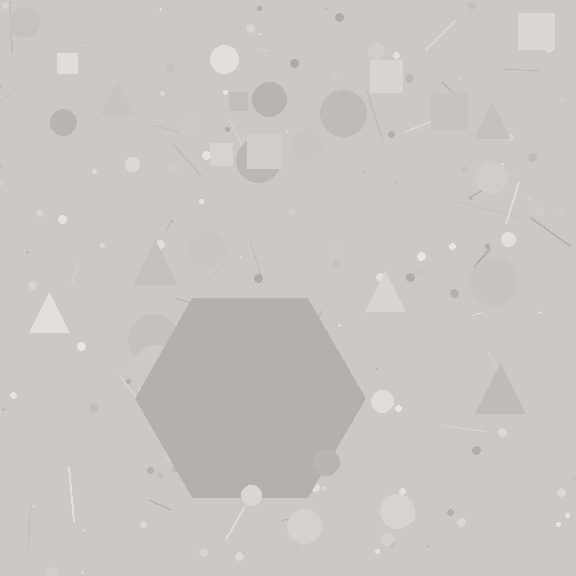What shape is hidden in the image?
A hexagon is hidden in the image.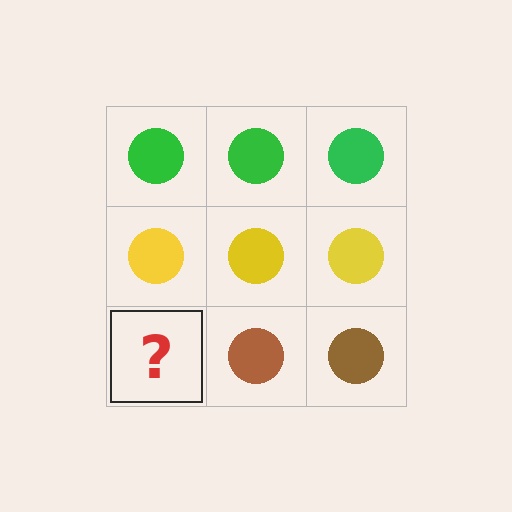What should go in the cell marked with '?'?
The missing cell should contain a brown circle.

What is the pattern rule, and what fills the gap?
The rule is that each row has a consistent color. The gap should be filled with a brown circle.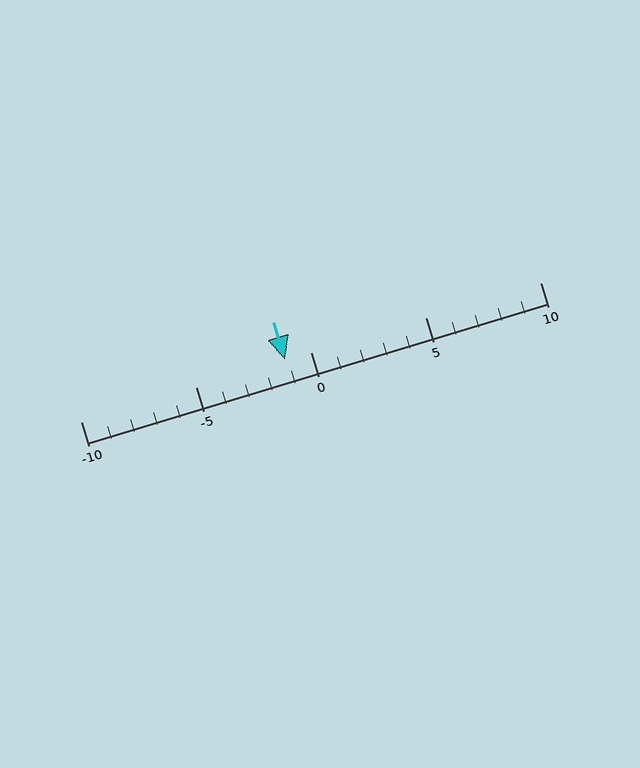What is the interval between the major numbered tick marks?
The major tick marks are spaced 5 units apart.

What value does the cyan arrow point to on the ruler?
The cyan arrow points to approximately -1.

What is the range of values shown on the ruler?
The ruler shows values from -10 to 10.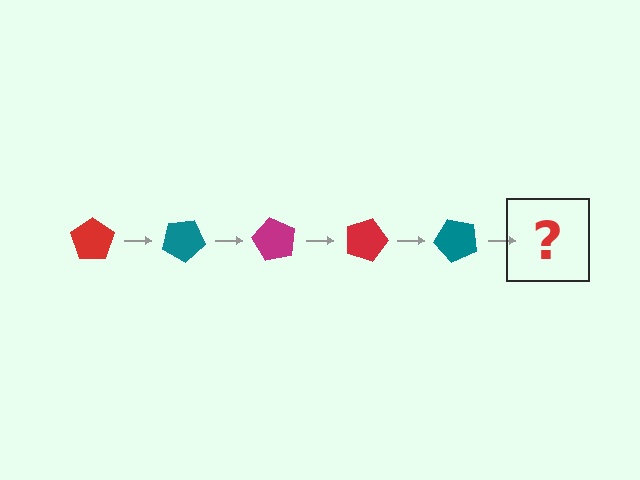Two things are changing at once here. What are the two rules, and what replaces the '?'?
The two rules are that it rotates 30 degrees each step and the color cycles through red, teal, and magenta. The '?' should be a magenta pentagon, rotated 150 degrees from the start.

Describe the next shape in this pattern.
It should be a magenta pentagon, rotated 150 degrees from the start.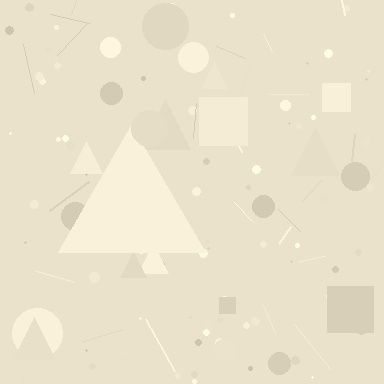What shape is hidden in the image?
A triangle is hidden in the image.